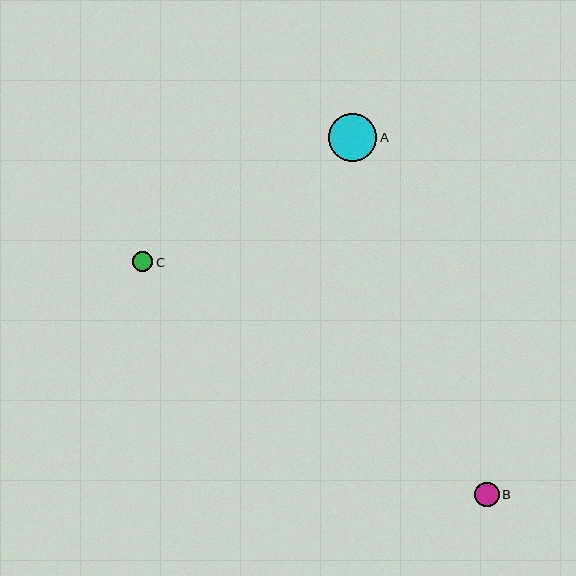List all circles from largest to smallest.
From largest to smallest: A, B, C.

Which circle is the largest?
Circle A is the largest with a size of approximately 48 pixels.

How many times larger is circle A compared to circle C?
Circle A is approximately 2.4 times the size of circle C.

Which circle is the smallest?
Circle C is the smallest with a size of approximately 20 pixels.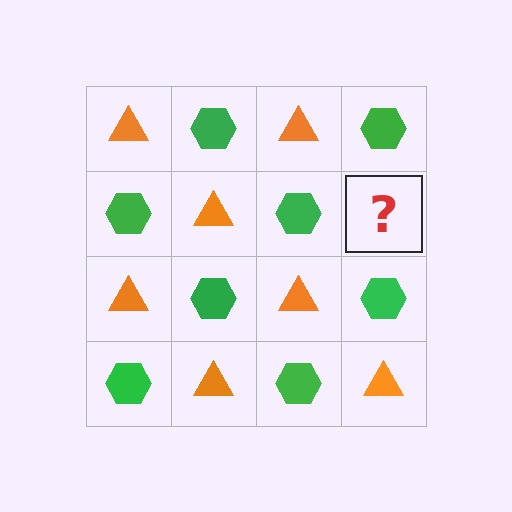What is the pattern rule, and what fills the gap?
The rule is that it alternates orange triangle and green hexagon in a checkerboard pattern. The gap should be filled with an orange triangle.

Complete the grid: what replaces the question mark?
The question mark should be replaced with an orange triangle.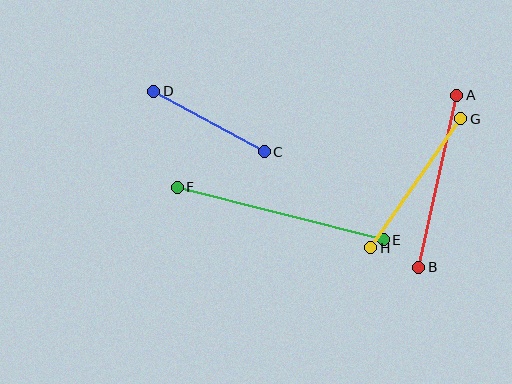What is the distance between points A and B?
The distance is approximately 176 pixels.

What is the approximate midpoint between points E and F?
The midpoint is at approximately (280, 213) pixels.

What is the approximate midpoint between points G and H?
The midpoint is at approximately (416, 183) pixels.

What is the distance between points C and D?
The distance is approximately 126 pixels.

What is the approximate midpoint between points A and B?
The midpoint is at approximately (438, 181) pixels.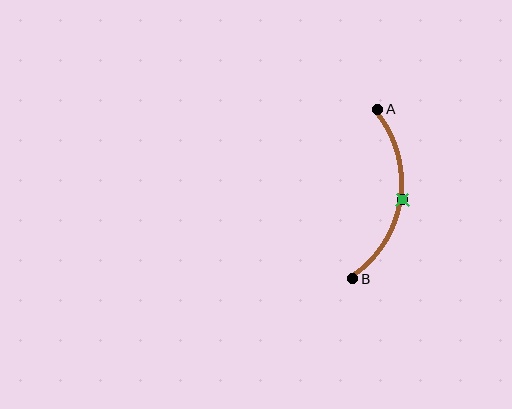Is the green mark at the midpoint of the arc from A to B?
Yes. The green mark lies on the arc at equal arc-length from both A and B — it is the arc midpoint.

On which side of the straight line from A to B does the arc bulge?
The arc bulges to the right of the straight line connecting A and B.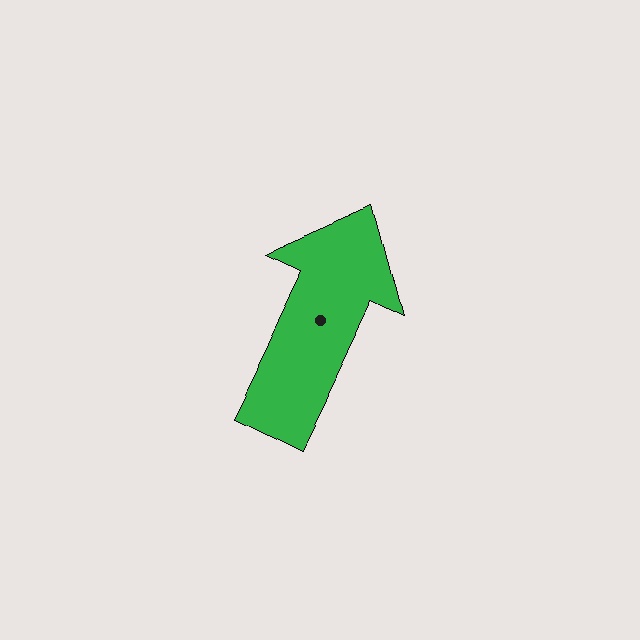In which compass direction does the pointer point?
Northeast.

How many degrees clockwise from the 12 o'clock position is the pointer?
Approximately 25 degrees.